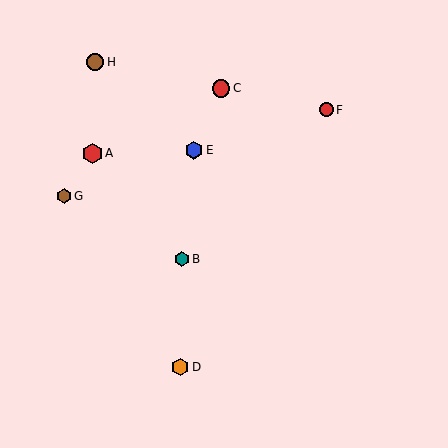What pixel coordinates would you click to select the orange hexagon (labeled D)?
Click at (180, 367) to select the orange hexagon D.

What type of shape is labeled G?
Shape G is a brown hexagon.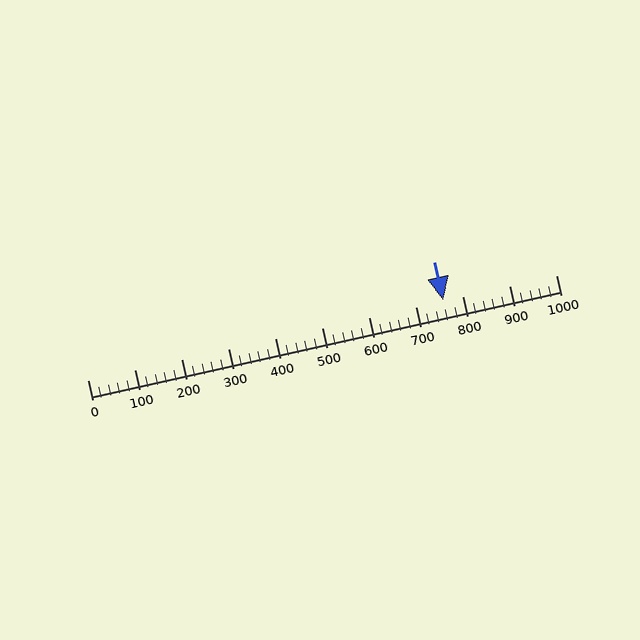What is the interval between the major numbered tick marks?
The major tick marks are spaced 100 units apart.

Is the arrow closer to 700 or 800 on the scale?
The arrow is closer to 800.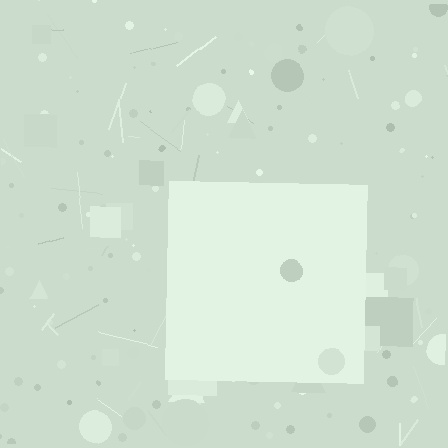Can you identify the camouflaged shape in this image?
The camouflaged shape is a square.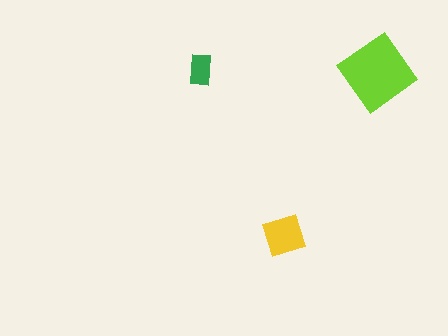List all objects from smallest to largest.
The green rectangle, the yellow diamond, the lime diamond.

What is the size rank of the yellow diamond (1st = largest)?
2nd.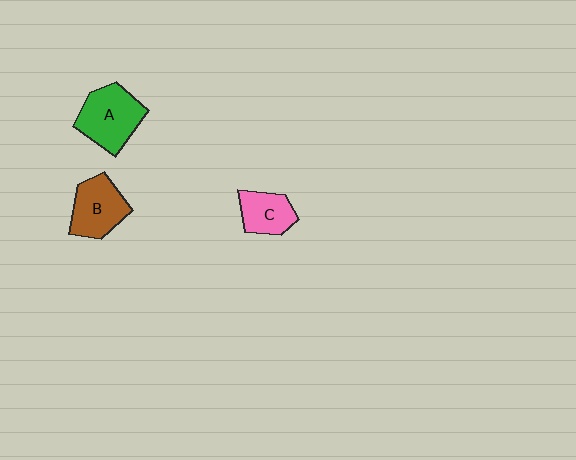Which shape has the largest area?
Shape A (green).